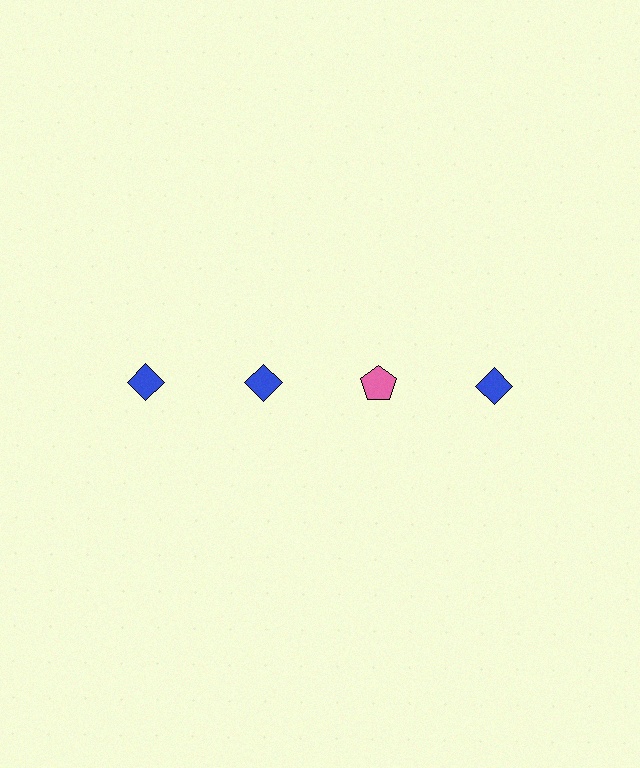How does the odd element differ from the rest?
It differs in both color (pink instead of blue) and shape (pentagon instead of diamond).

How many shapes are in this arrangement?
There are 4 shapes arranged in a grid pattern.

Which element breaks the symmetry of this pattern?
The pink pentagon in the top row, center column breaks the symmetry. All other shapes are blue diamonds.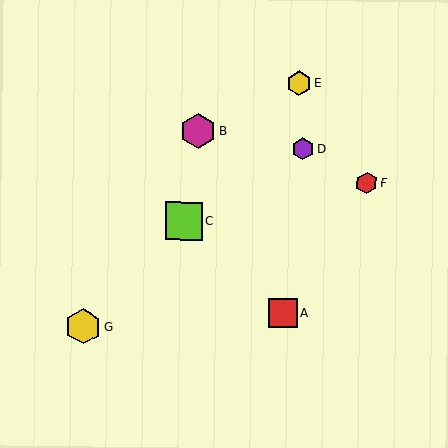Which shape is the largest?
The lime square (labeled C) is the largest.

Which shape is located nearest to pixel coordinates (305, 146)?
The purple hexagon (labeled D) at (303, 149) is nearest to that location.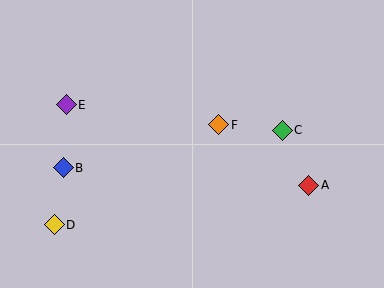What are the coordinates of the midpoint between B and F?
The midpoint between B and F is at (141, 146).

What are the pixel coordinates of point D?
Point D is at (54, 225).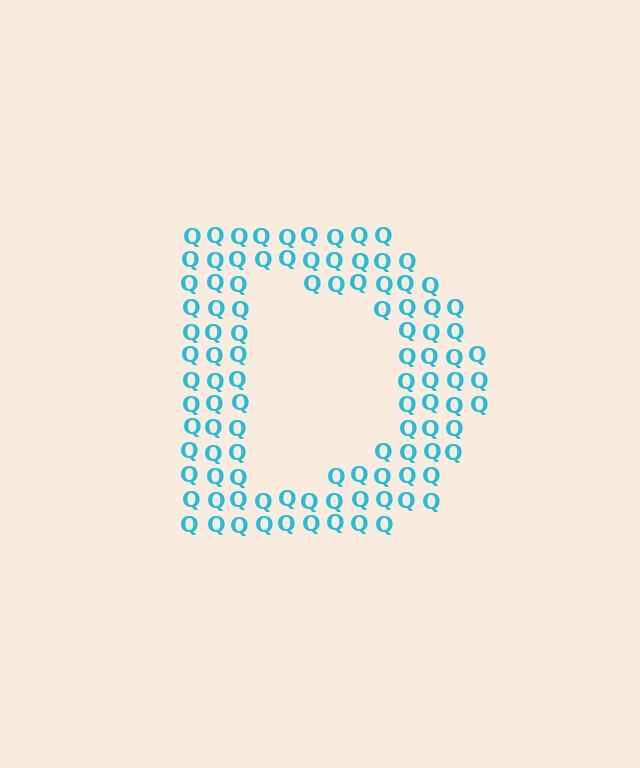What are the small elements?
The small elements are letter Q's.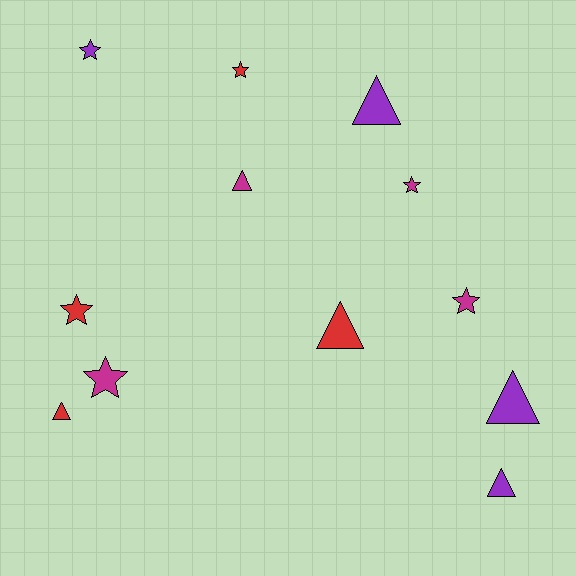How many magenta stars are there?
There are 3 magenta stars.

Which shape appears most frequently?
Star, with 6 objects.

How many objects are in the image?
There are 12 objects.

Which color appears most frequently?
Purple, with 4 objects.